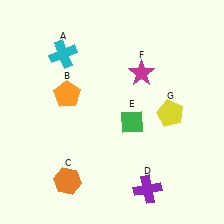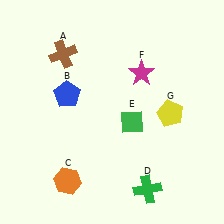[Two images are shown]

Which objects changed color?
A changed from cyan to brown. B changed from orange to blue. D changed from purple to green.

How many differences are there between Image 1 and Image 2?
There are 3 differences between the two images.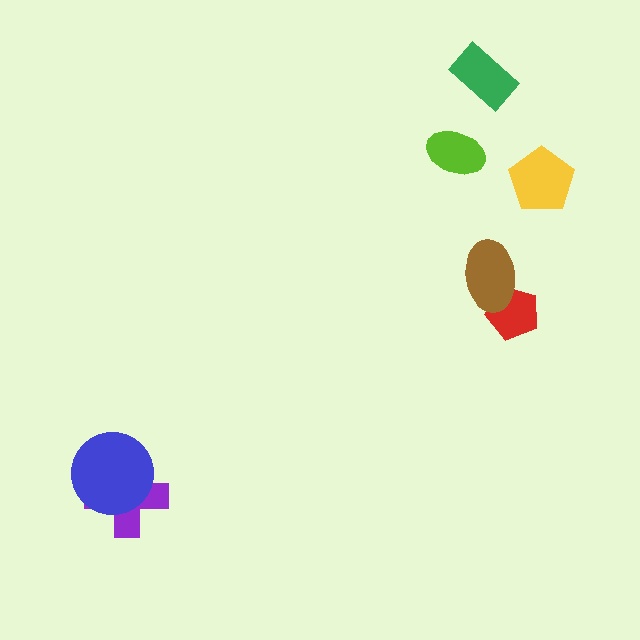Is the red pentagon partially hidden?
Yes, it is partially covered by another shape.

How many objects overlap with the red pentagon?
1 object overlaps with the red pentagon.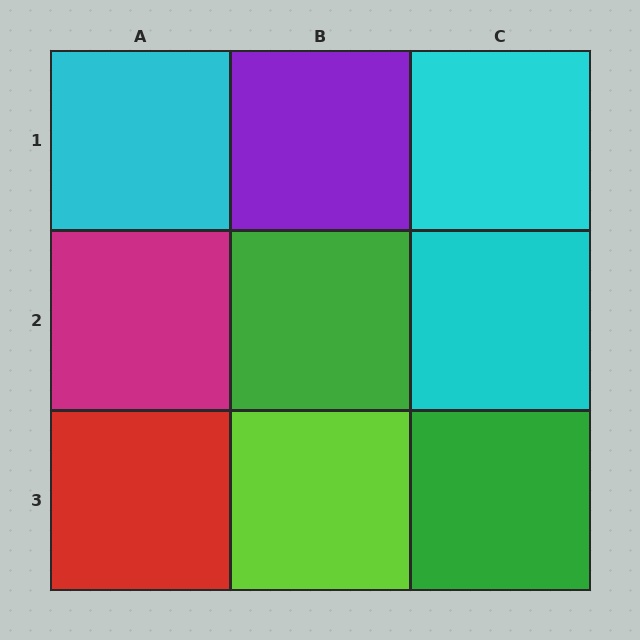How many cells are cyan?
3 cells are cyan.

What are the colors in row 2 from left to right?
Magenta, green, cyan.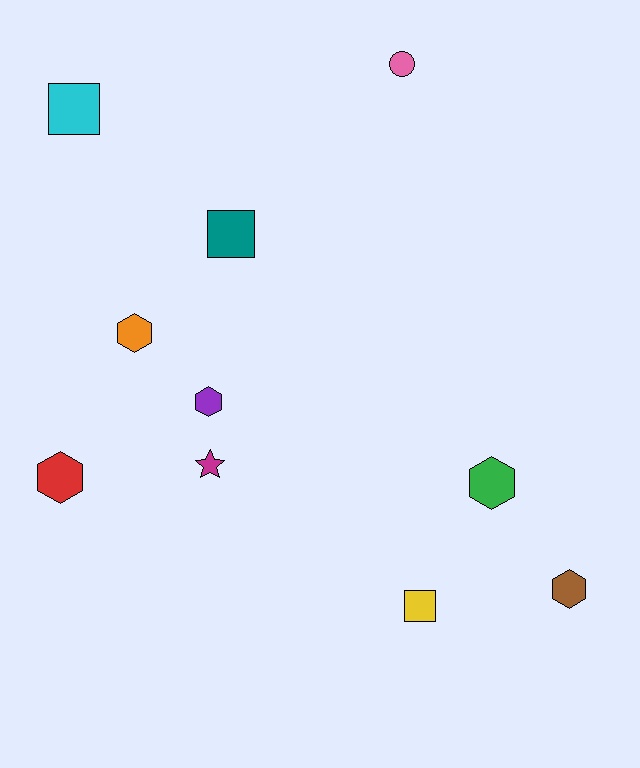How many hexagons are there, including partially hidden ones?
There are 5 hexagons.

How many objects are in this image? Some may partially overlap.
There are 10 objects.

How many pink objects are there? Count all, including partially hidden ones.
There is 1 pink object.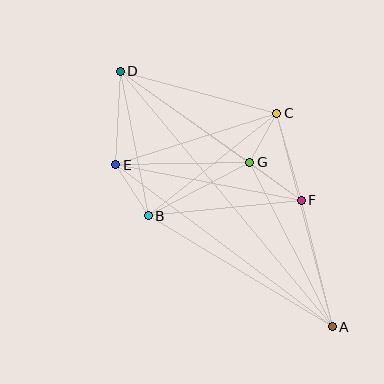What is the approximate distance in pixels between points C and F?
The distance between C and F is approximately 91 pixels.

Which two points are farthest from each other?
Points A and D are farthest from each other.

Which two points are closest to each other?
Points C and G are closest to each other.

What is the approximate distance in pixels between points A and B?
The distance between A and B is approximately 215 pixels.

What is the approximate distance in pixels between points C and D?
The distance between C and D is approximately 162 pixels.